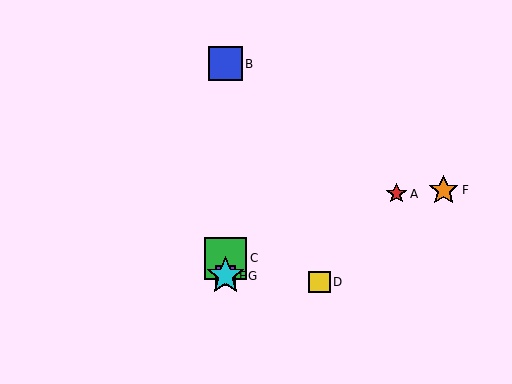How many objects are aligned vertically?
4 objects (B, C, E, G) are aligned vertically.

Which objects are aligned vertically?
Objects B, C, E, G are aligned vertically.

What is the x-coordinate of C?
Object C is at x≈226.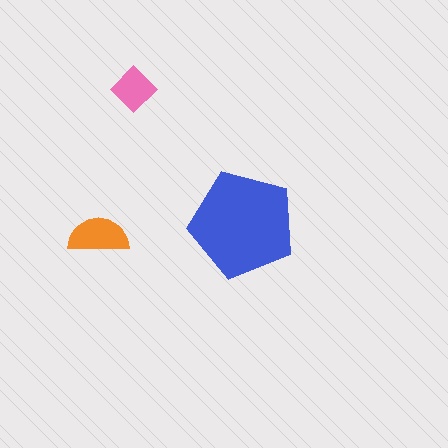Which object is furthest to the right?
The blue pentagon is rightmost.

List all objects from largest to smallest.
The blue pentagon, the orange semicircle, the pink diamond.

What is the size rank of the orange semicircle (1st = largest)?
2nd.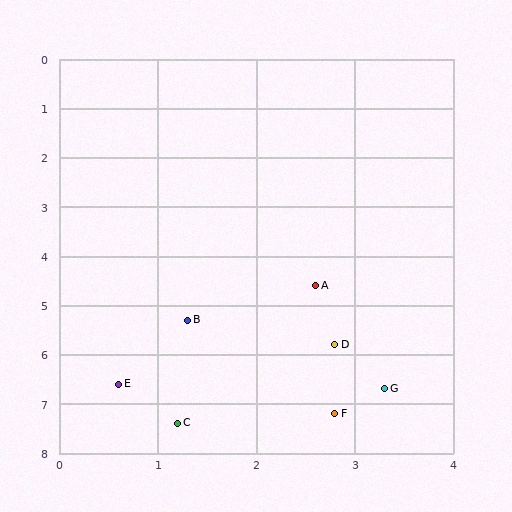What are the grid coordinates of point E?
Point E is at approximately (0.6, 6.6).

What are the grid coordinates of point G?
Point G is at approximately (3.3, 6.7).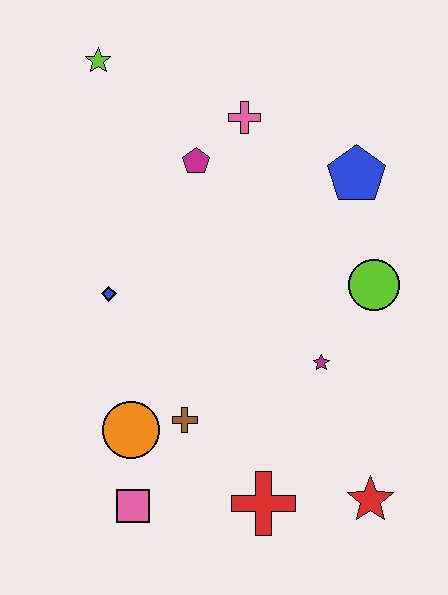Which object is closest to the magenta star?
The lime circle is closest to the magenta star.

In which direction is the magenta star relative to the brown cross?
The magenta star is to the right of the brown cross.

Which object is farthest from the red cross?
The lime star is farthest from the red cross.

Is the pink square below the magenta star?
Yes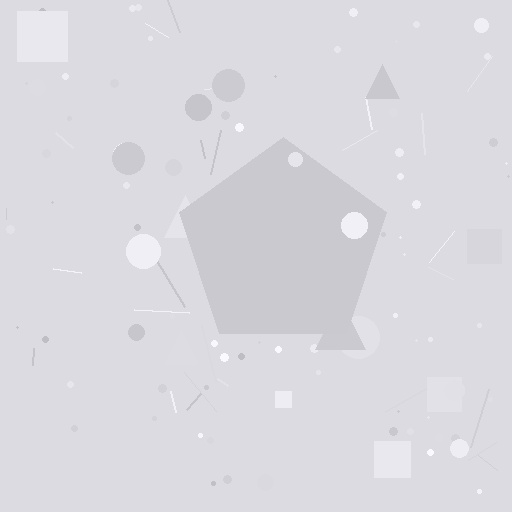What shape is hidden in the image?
A pentagon is hidden in the image.